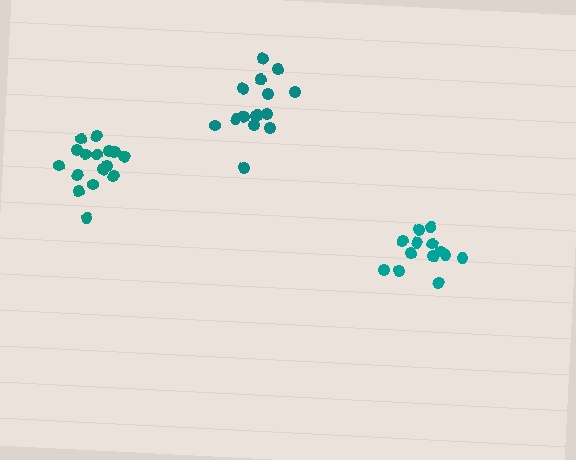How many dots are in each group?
Group 1: 15 dots, Group 2: 13 dots, Group 3: 16 dots (44 total).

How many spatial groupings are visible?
There are 3 spatial groupings.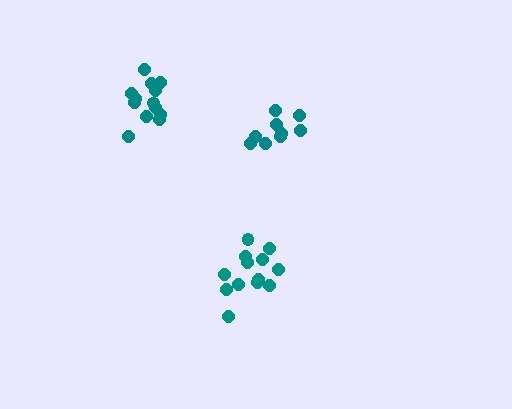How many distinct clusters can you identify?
There are 3 distinct clusters.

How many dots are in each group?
Group 1: 9 dots, Group 2: 13 dots, Group 3: 13 dots (35 total).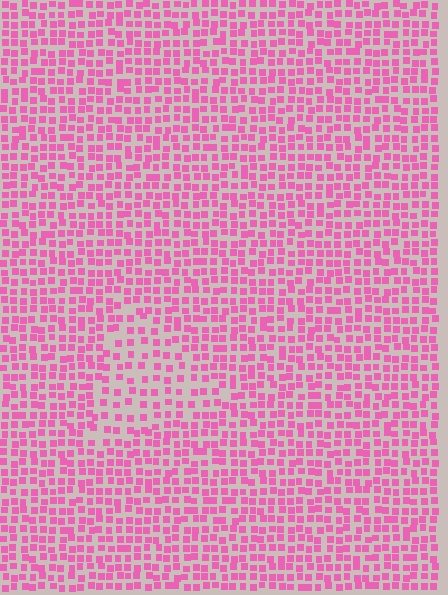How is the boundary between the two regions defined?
The boundary is defined by a change in element density (approximately 1.7x ratio). All elements are the same color, size, and shape.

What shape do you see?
I see a triangle.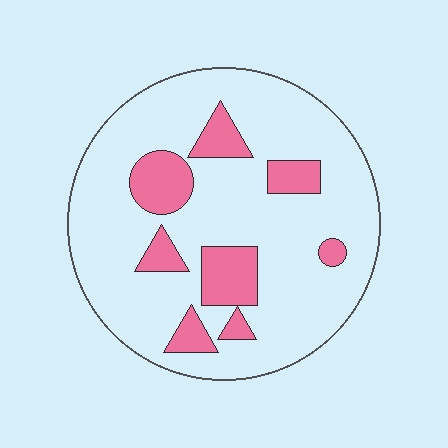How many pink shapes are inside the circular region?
8.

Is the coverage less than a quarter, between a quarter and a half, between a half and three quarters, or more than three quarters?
Less than a quarter.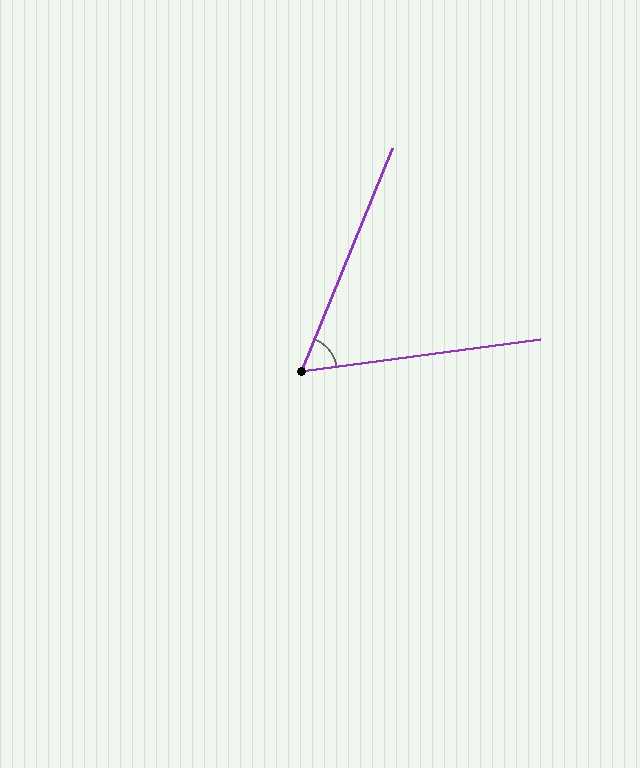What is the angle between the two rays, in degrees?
Approximately 60 degrees.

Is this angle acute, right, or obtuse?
It is acute.